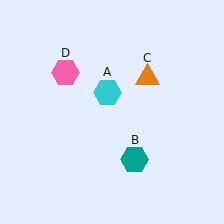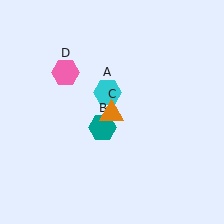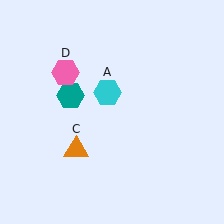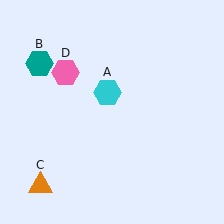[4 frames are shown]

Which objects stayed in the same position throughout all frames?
Cyan hexagon (object A) and pink hexagon (object D) remained stationary.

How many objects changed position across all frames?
2 objects changed position: teal hexagon (object B), orange triangle (object C).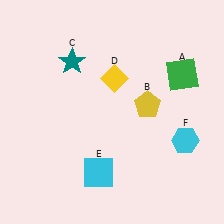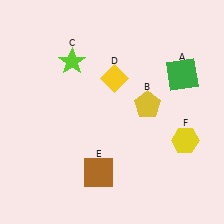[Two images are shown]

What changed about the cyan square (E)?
In Image 1, E is cyan. In Image 2, it changed to brown.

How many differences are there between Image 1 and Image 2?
There are 3 differences between the two images.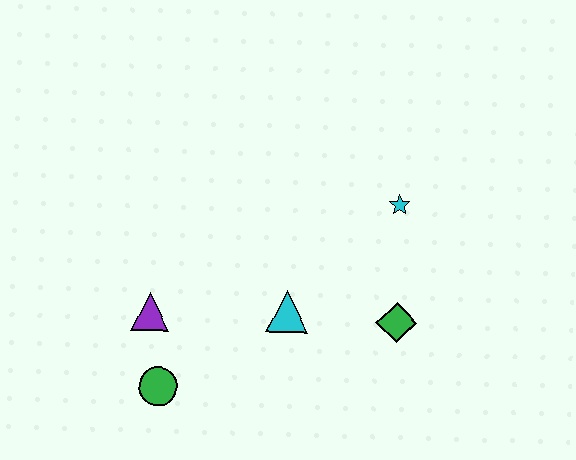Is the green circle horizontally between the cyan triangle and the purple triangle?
Yes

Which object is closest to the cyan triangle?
The green diamond is closest to the cyan triangle.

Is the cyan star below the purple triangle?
No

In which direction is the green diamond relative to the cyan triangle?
The green diamond is to the right of the cyan triangle.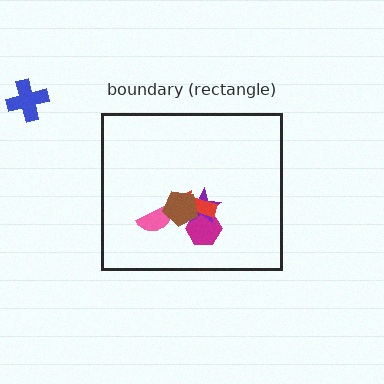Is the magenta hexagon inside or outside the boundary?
Inside.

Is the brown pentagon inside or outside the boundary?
Inside.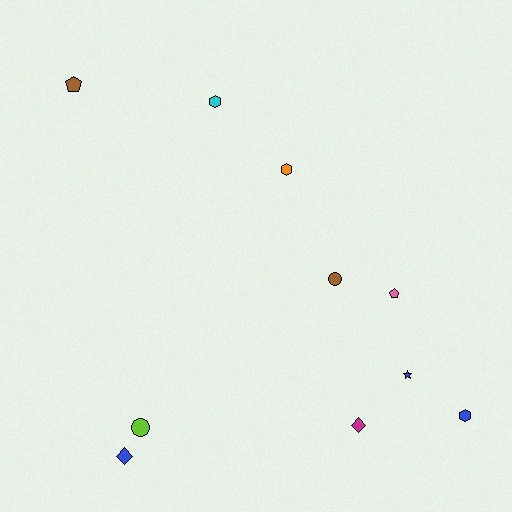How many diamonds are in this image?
There are 2 diamonds.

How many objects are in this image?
There are 10 objects.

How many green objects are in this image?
There are no green objects.